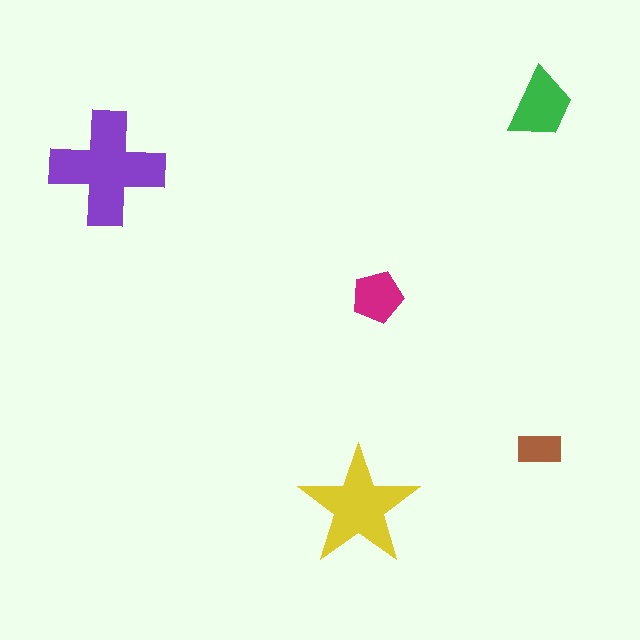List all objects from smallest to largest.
The brown rectangle, the magenta pentagon, the green trapezoid, the yellow star, the purple cross.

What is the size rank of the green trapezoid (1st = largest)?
3rd.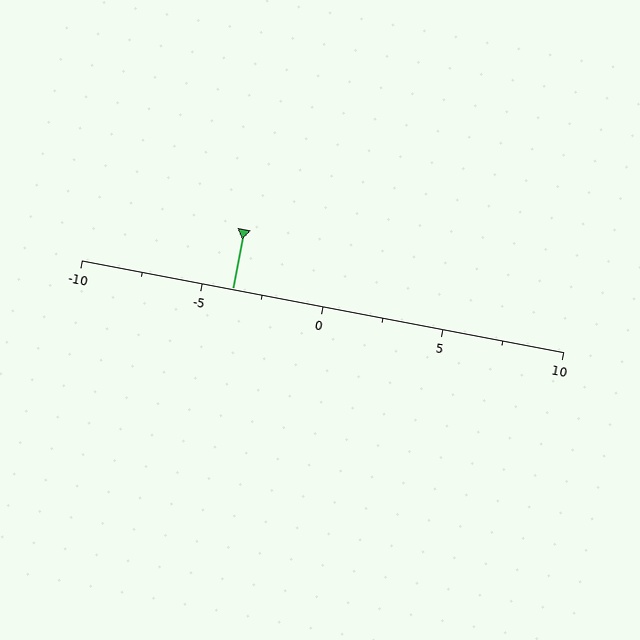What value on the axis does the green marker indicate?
The marker indicates approximately -3.8.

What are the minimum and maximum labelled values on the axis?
The axis runs from -10 to 10.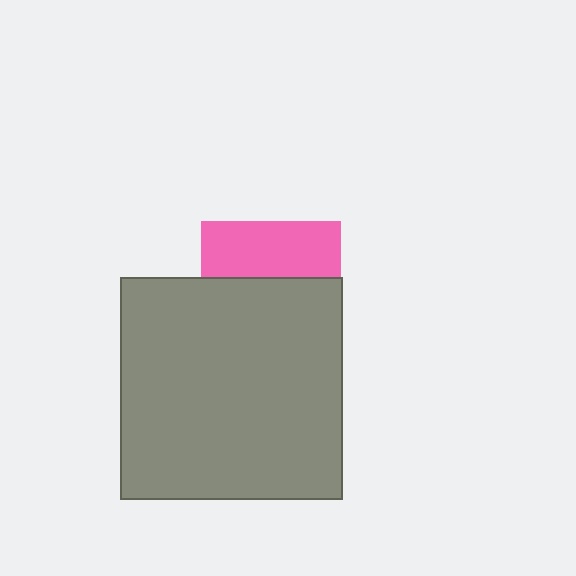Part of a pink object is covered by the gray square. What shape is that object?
It is a square.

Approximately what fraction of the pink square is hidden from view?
Roughly 60% of the pink square is hidden behind the gray square.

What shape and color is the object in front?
The object in front is a gray square.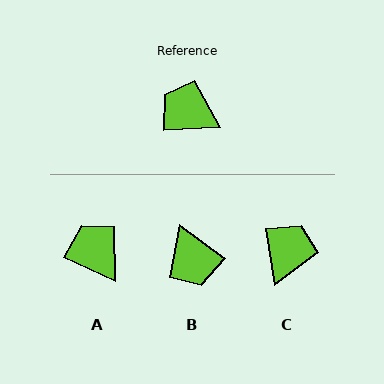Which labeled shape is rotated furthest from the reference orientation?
B, about 140 degrees away.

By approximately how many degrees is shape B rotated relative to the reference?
Approximately 140 degrees counter-clockwise.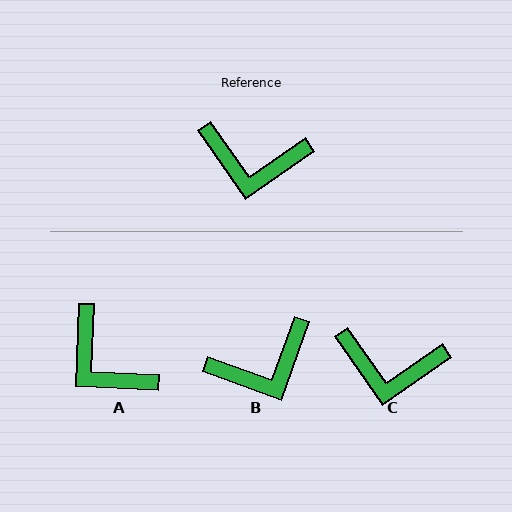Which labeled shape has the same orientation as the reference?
C.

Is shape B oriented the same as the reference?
No, it is off by about 35 degrees.